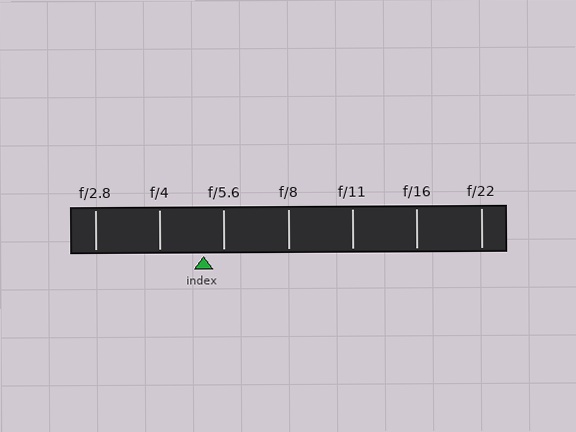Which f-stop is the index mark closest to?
The index mark is closest to f/5.6.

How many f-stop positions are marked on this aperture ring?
There are 7 f-stop positions marked.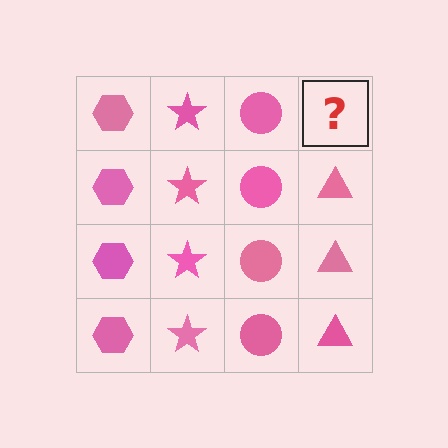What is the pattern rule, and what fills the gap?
The rule is that each column has a consistent shape. The gap should be filled with a pink triangle.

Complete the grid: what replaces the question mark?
The question mark should be replaced with a pink triangle.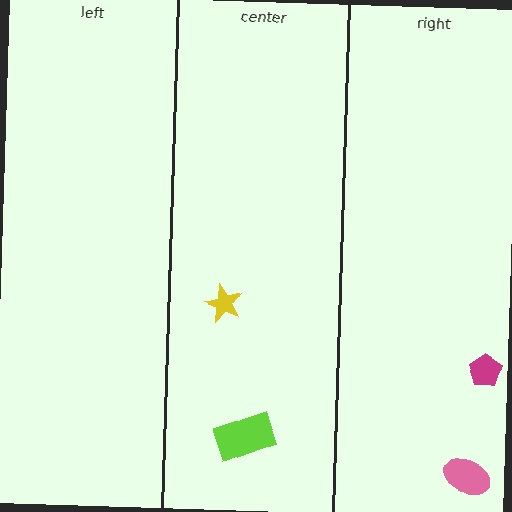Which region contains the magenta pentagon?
The right region.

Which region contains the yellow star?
The center region.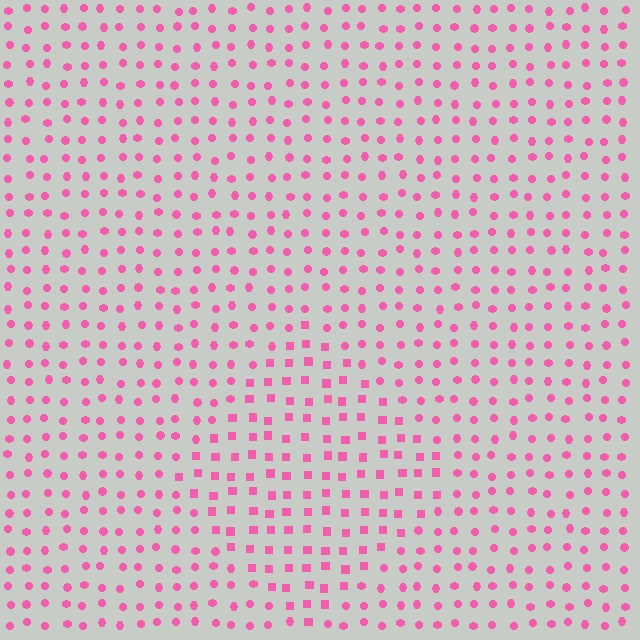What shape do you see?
I see a diamond.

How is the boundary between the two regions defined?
The boundary is defined by a change in element shape: squares inside vs. circles outside. All elements share the same color and spacing.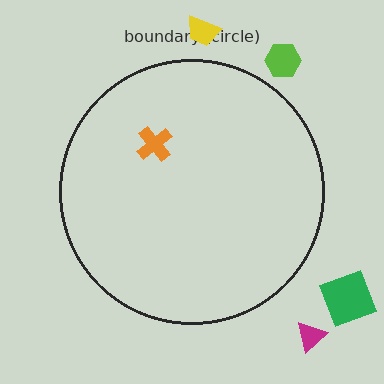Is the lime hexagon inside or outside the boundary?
Outside.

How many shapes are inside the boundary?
1 inside, 4 outside.